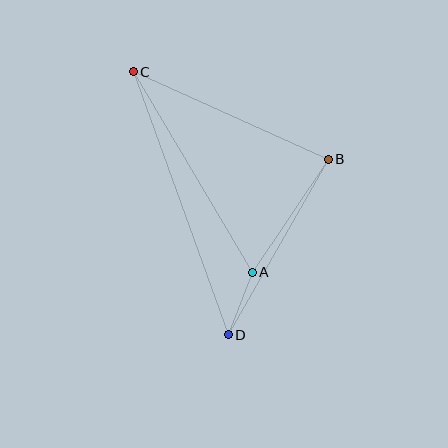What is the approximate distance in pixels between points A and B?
The distance between A and B is approximately 136 pixels.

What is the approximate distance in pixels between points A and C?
The distance between A and C is approximately 233 pixels.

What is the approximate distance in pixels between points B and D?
The distance between B and D is approximately 202 pixels.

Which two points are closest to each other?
Points A and D are closest to each other.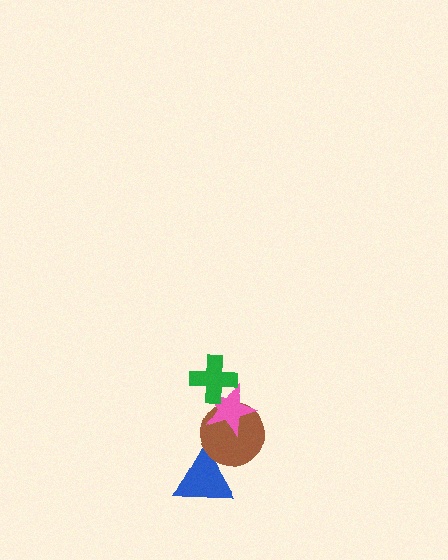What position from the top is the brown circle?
The brown circle is 3rd from the top.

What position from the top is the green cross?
The green cross is 1st from the top.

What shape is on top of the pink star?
The green cross is on top of the pink star.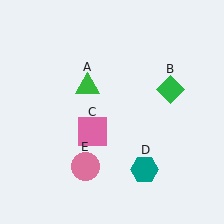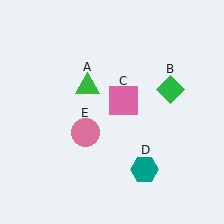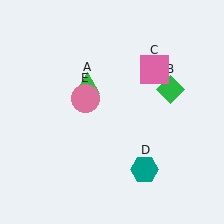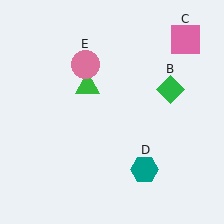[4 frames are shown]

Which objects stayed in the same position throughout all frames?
Green triangle (object A) and green diamond (object B) and teal hexagon (object D) remained stationary.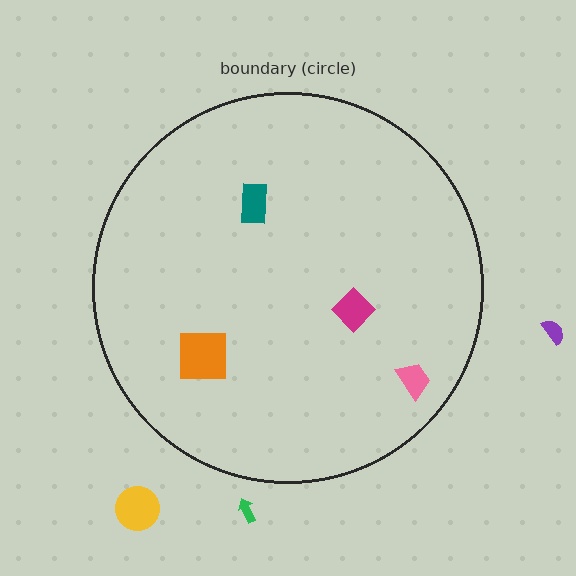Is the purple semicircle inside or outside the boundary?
Outside.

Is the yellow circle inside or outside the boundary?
Outside.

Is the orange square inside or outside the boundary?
Inside.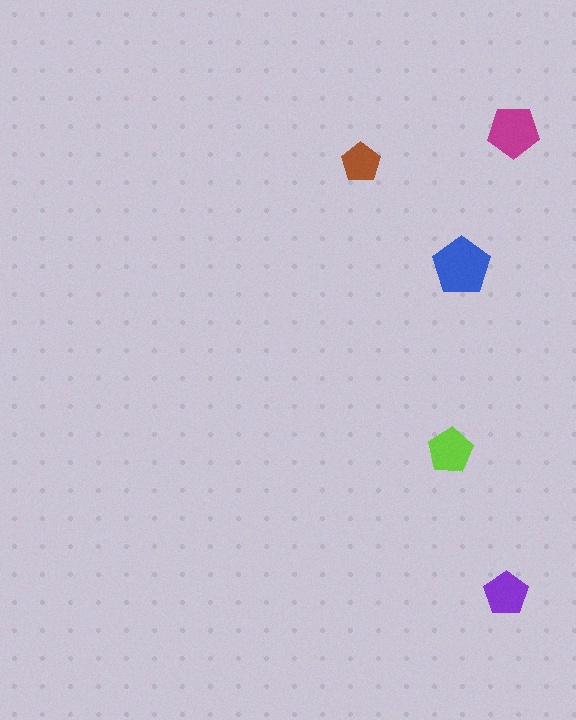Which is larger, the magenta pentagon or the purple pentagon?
The magenta one.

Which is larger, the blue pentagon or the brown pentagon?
The blue one.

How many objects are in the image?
There are 5 objects in the image.